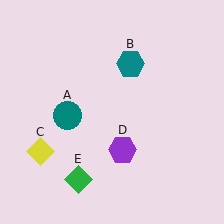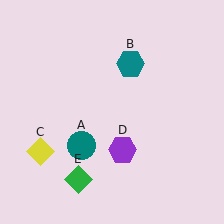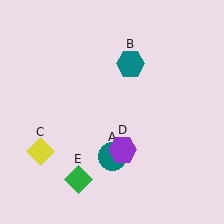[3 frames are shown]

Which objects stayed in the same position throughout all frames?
Teal hexagon (object B) and yellow diamond (object C) and purple hexagon (object D) and green diamond (object E) remained stationary.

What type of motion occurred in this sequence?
The teal circle (object A) rotated counterclockwise around the center of the scene.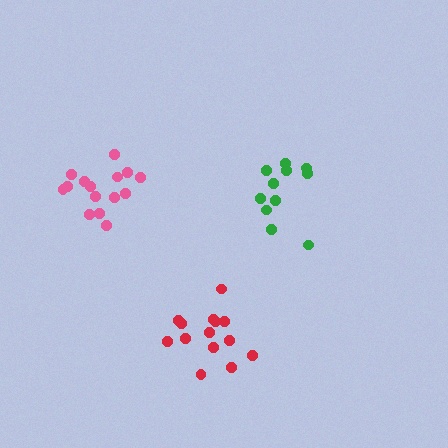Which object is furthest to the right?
The green cluster is rightmost.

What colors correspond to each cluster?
The clusters are colored: green, red, pink.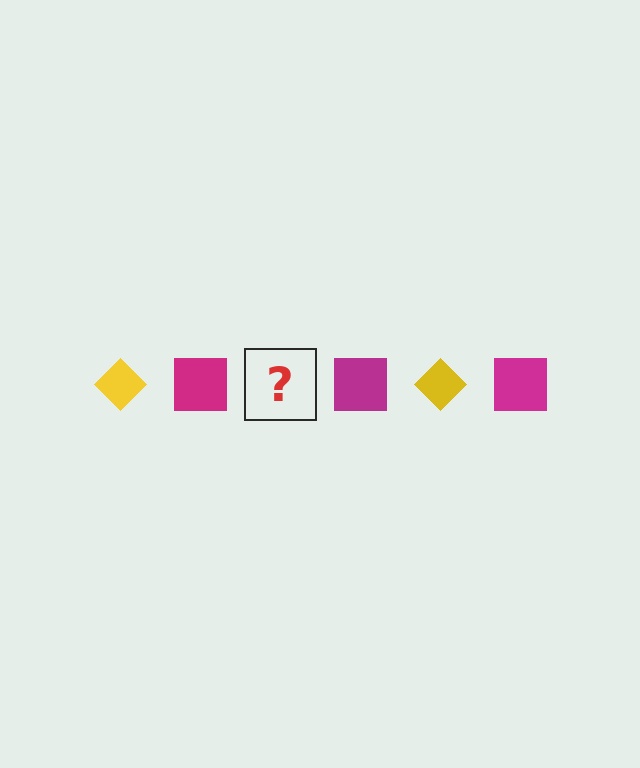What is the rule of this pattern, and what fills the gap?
The rule is that the pattern alternates between yellow diamond and magenta square. The gap should be filled with a yellow diamond.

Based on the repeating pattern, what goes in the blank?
The blank should be a yellow diamond.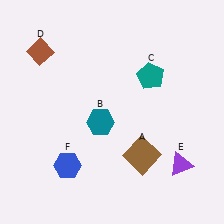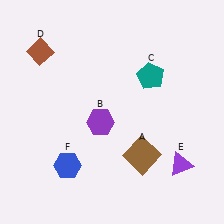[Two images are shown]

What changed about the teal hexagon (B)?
In Image 1, B is teal. In Image 2, it changed to purple.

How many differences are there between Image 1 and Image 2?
There is 1 difference between the two images.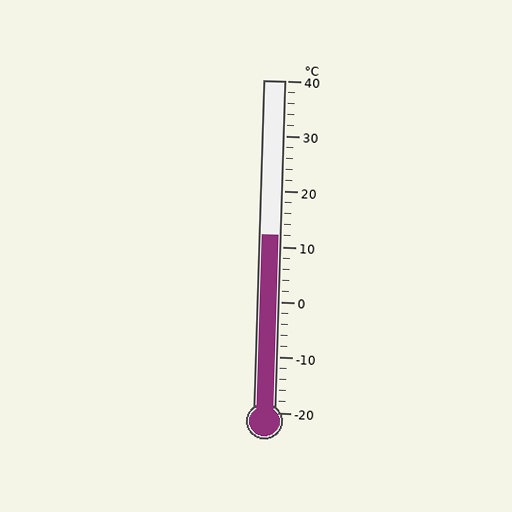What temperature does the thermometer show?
The thermometer shows approximately 12°C.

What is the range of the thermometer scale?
The thermometer scale ranges from -20°C to 40°C.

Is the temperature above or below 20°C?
The temperature is below 20°C.